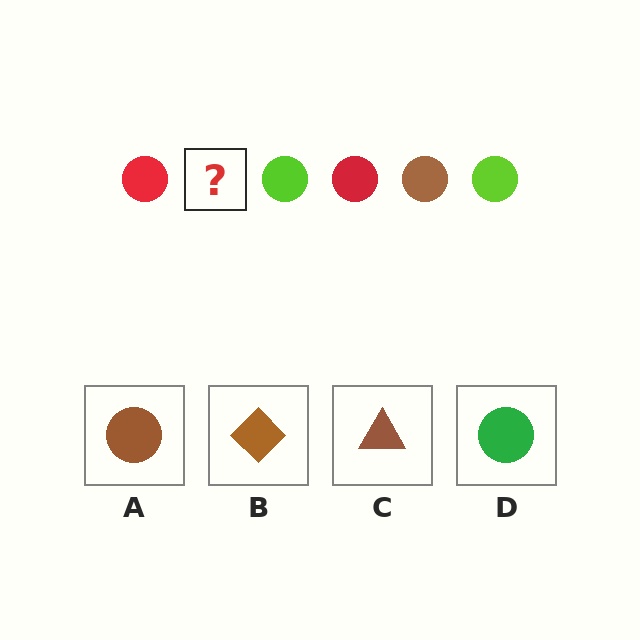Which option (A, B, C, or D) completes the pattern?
A.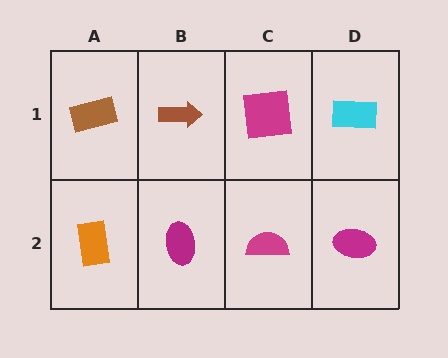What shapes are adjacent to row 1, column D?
A magenta ellipse (row 2, column D), a magenta square (row 1, column C).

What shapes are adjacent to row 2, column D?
A cyan rectangle (row 1, column D), a magenta semicircle (row 2, column C).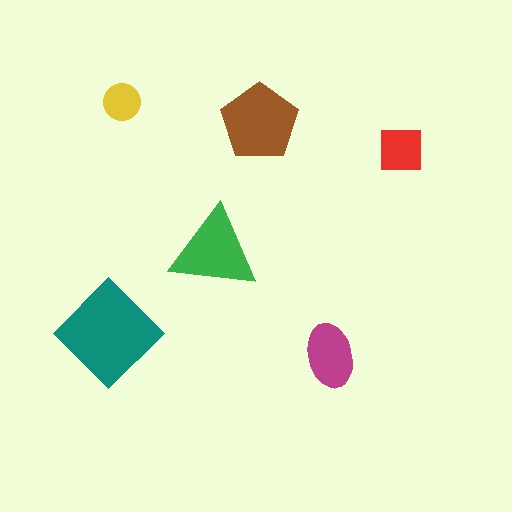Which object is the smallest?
The yellow circle.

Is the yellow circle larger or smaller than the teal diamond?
Smaller.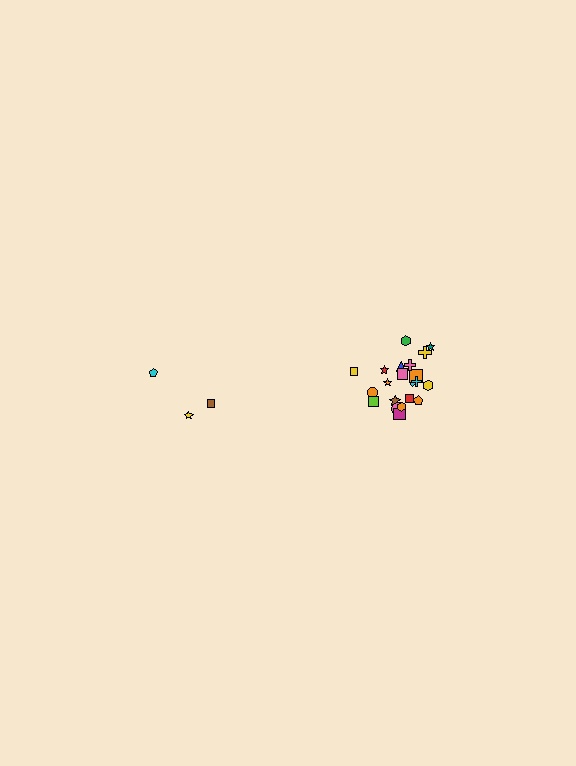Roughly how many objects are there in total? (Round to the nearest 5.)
Roughly 25 objects in total.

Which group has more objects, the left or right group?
The right group.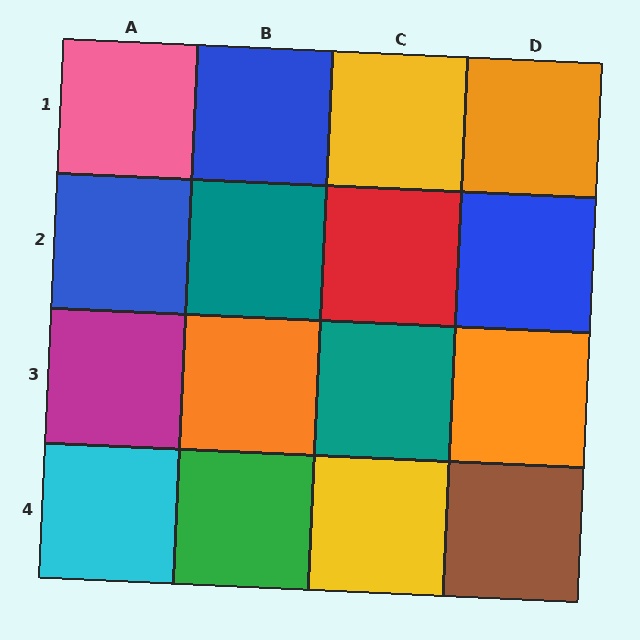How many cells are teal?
2 cells are teal.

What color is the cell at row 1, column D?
Orange.